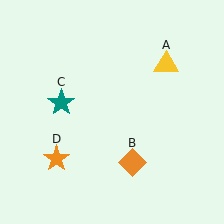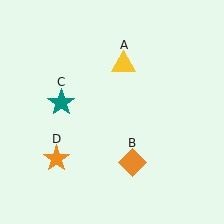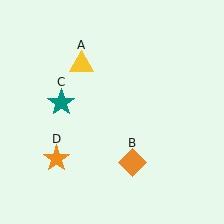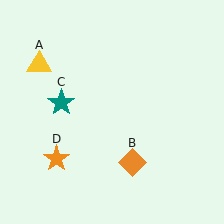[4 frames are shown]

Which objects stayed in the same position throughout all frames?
Orange diamond (object B) and teal star (object C) and orange star (object D) remained stationary.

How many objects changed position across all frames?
1 object changed position: yellow triangle (object A).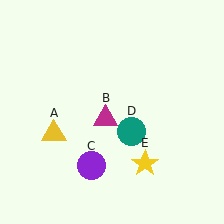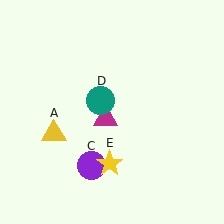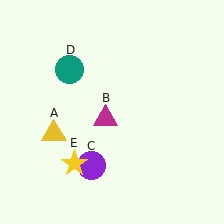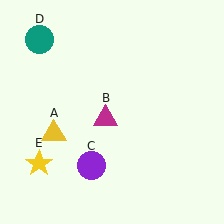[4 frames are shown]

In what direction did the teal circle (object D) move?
The teal circle (object D) moved up and to the left.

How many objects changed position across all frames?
2 objects changed position: teal circle (object D), yellow star (object E).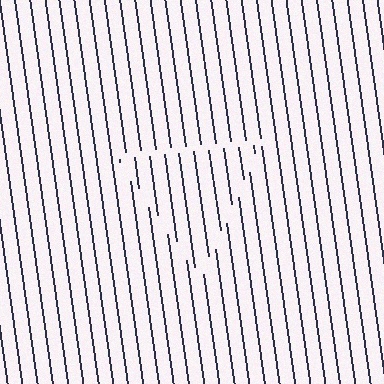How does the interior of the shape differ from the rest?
The interior of the shape contains the same grating, shifted by half a period — the contour is defined by the phase discontinuity where line-ends from the inner and outer gratings abut.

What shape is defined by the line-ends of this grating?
An illusory triangle. The interior of the shape contains the same grating, shifted by half a period — the contour is defined by the phase discontinuity where line-ends from the inner and outer gratings abut.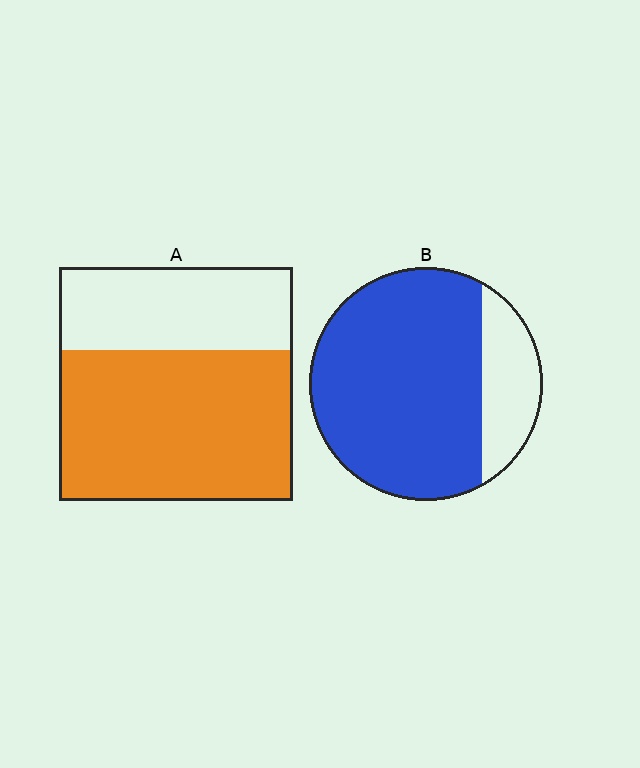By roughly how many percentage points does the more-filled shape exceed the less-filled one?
By roughly 15 percentage points (B over A).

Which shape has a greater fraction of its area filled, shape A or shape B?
Shape B.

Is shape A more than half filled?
Yes.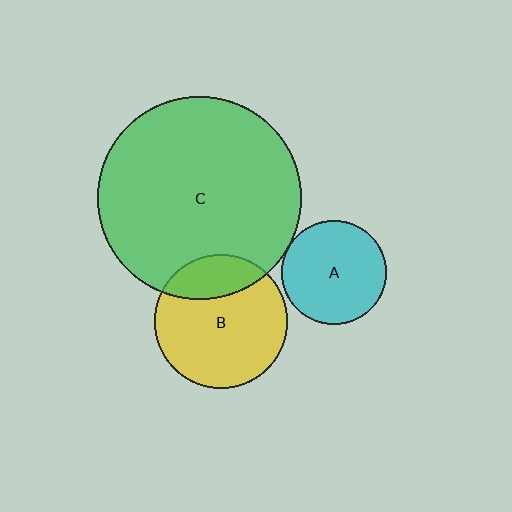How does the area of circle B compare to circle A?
Approximately 1.6 times.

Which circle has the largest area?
Circle C (green).